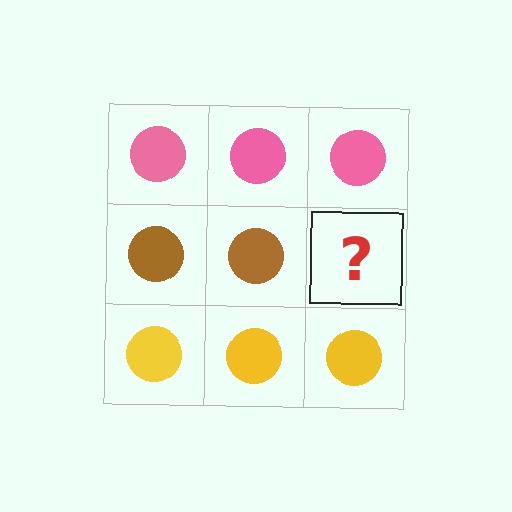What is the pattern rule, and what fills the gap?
The rule is that each row has a consistent color. The gap should be filled with a brown circle.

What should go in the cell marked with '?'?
The missing cell should contain a brown circle.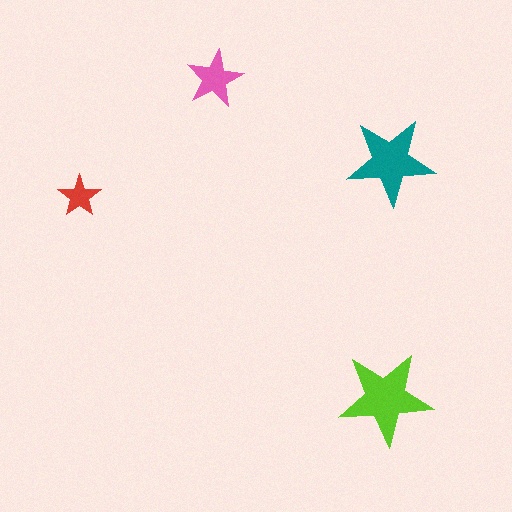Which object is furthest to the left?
The red star is leftmost.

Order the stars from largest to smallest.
the lime one, the teal one, the pink one, the red one.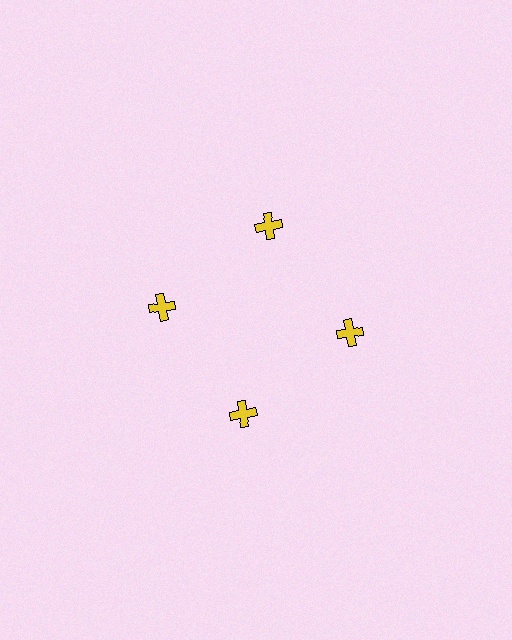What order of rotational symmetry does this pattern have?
This pattern has 4-fold rotational symmetry.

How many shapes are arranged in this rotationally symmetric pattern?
There are 4 shapes, arranged in 4 groups of 1.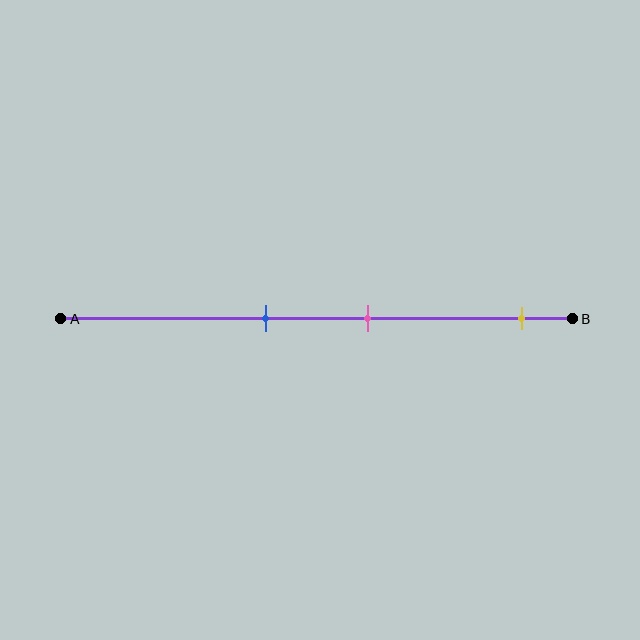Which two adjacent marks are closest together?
The blue and pink marks are the closest adjacent pair.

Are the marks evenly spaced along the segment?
No, the marks are not evenly spaced.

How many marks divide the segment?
There are 3 marks dividing the segment.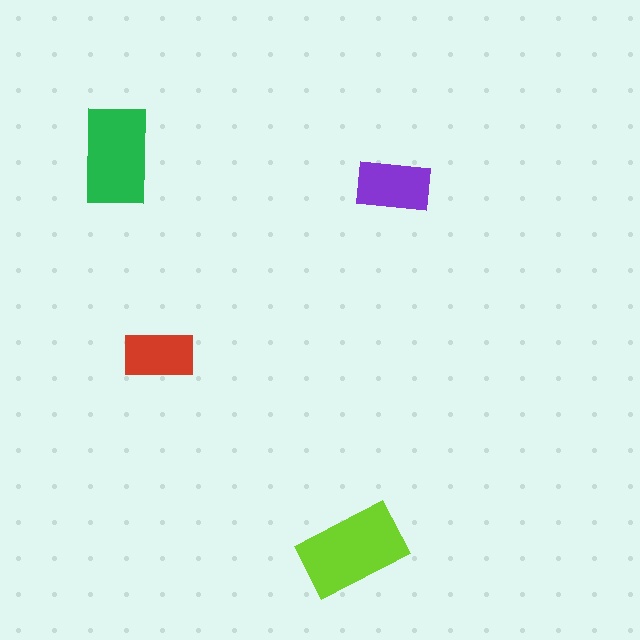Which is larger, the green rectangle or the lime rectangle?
The lime one.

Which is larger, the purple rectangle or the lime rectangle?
The lime one.